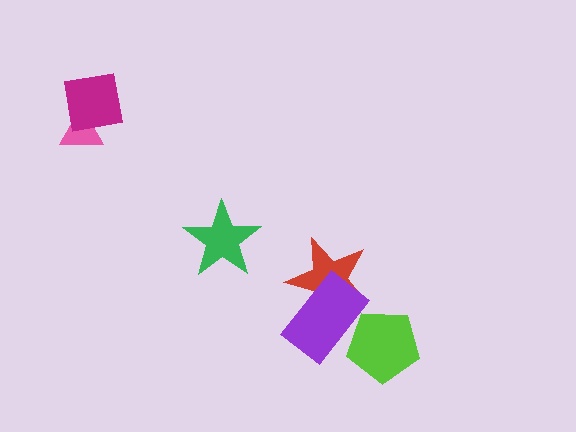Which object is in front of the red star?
The purple rectangle is in front of the red star.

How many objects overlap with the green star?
0 objects overlap with the green star.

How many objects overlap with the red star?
1 object overlaps with the red star.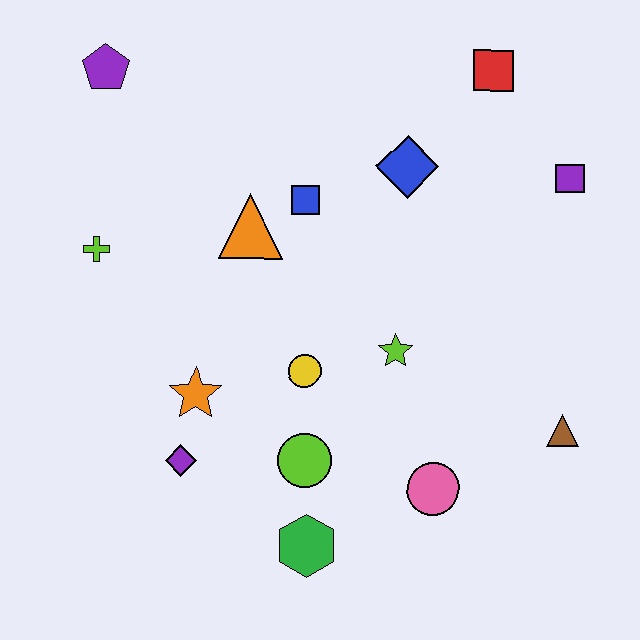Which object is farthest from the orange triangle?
The brown triangle is farthest from the orange triangle.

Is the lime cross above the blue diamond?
No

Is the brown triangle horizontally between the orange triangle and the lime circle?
No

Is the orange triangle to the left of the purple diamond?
No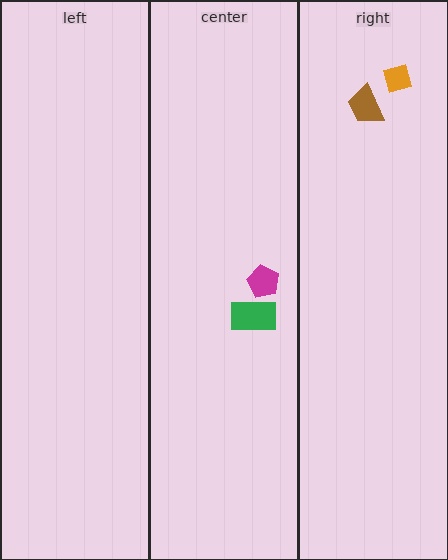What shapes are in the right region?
The orange diamond, the brown trapezoid.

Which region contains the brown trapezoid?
The right region.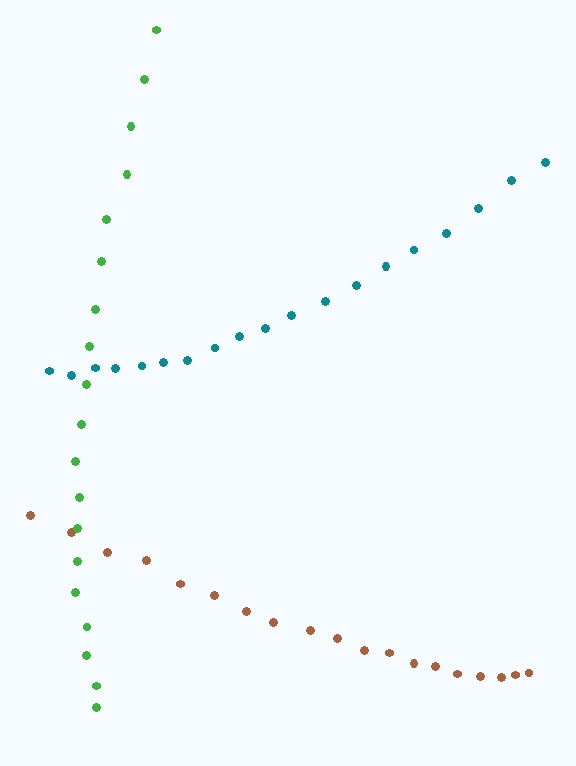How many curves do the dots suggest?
There are 3 distinct paths.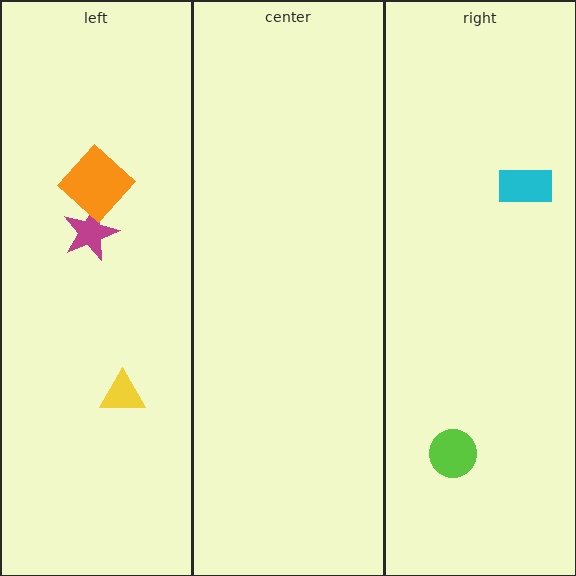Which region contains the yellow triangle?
The left region.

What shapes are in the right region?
The lime circle, the cyan rectangle.